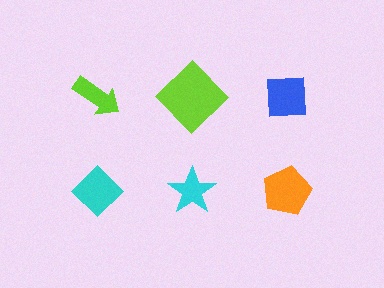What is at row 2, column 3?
An orange pentagon.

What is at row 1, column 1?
A lime arrow.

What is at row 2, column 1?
A cyan diamond.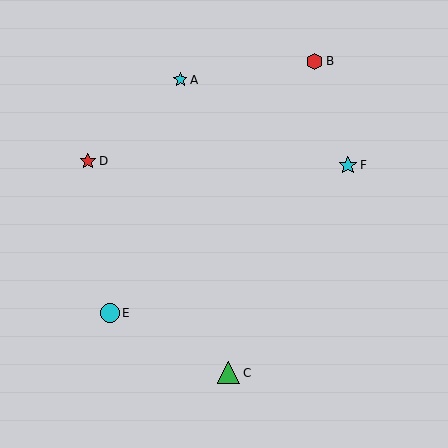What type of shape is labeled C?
Shape C is a green triangle.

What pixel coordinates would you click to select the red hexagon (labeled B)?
Click at (315, 61) to select the red hexagon B.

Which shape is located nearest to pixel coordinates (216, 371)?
The green triangle (labeled C) at (229, 373) is nearest to that location.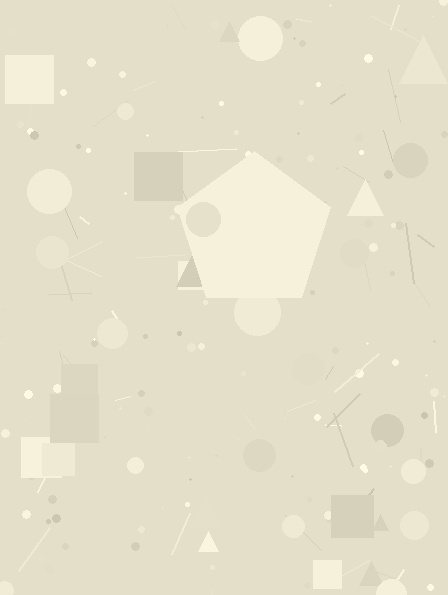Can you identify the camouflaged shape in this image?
The camouflaged shape is a pentagon.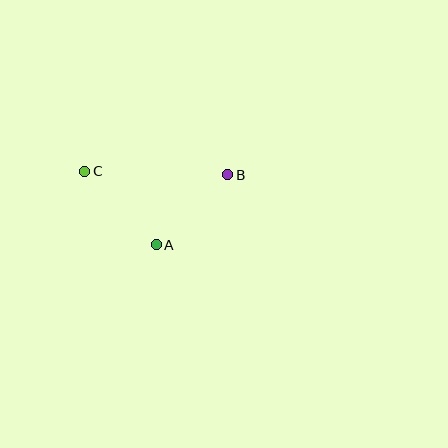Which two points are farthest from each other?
Points B and C are farthest from each other.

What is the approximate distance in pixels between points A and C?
The distance between A and C is approximately 102 pixels.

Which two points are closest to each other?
Points A and B are closest to each other.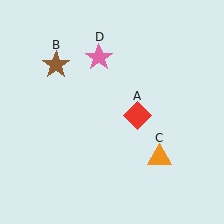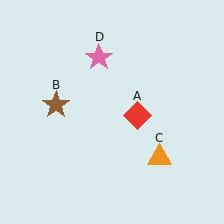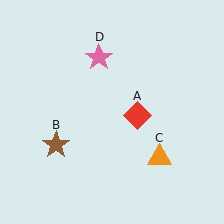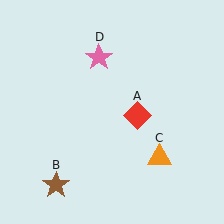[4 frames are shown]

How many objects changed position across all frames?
1 object changed position: brown star (object B).